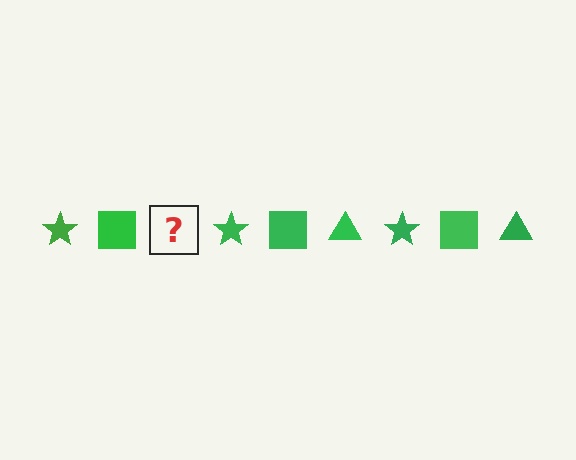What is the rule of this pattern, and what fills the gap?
The rule is that the pattern cycles through star, square, triangle shapes in green. The gap should be filled with a green triangle.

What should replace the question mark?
The question mark should be replaced with a green triangle.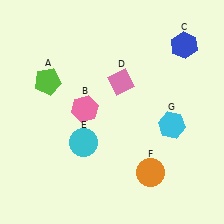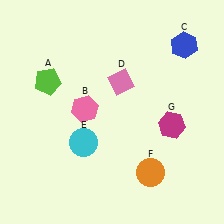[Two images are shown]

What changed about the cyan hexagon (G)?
In Image 1, G is cyan. In Image 2, it changed to magenta.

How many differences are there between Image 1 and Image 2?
There is 1 difference between the two images.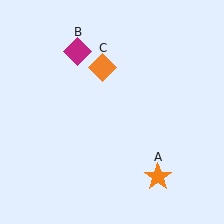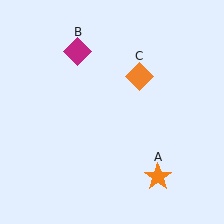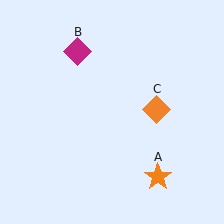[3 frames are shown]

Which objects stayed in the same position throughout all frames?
Orange star (object A) and magenta diamond (object B) remained stationary.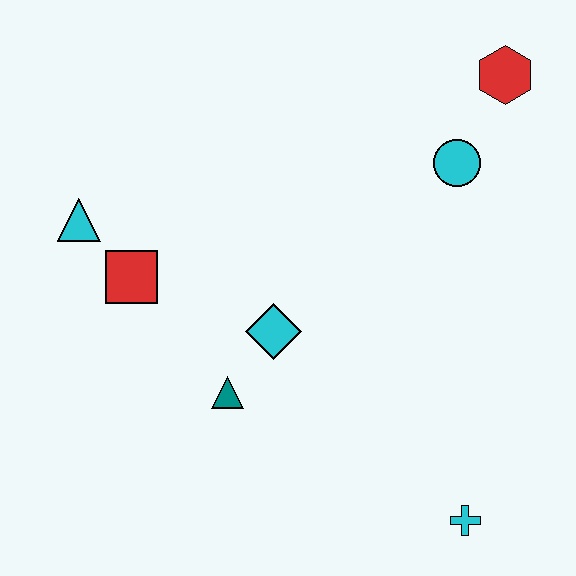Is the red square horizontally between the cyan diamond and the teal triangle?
No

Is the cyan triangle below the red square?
No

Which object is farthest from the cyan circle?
The cyan triangle is farthest from the cyan circle.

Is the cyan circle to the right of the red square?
Yes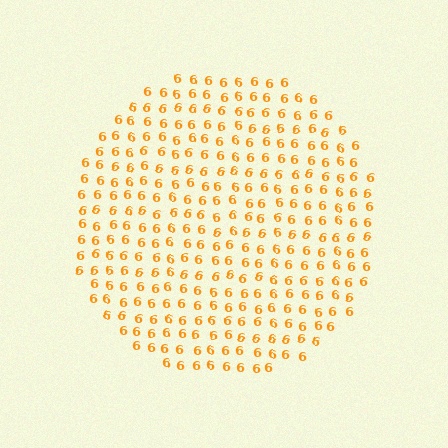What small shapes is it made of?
It is made of small digit 6's.